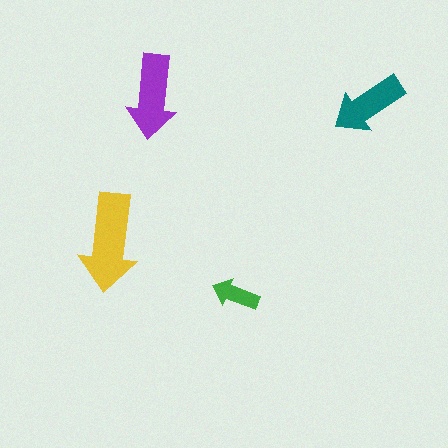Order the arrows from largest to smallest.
the yellow one, the purple one, the teal one, the green one.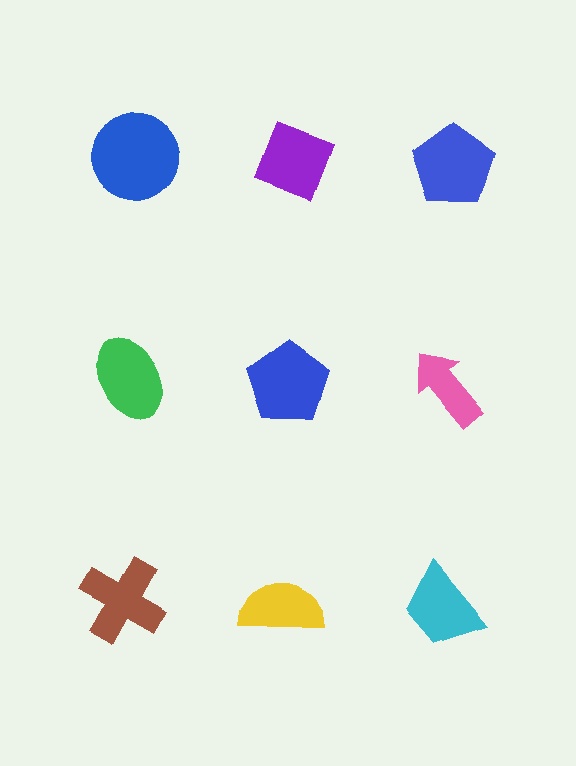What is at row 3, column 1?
A brown cross.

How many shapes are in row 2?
3 shapes.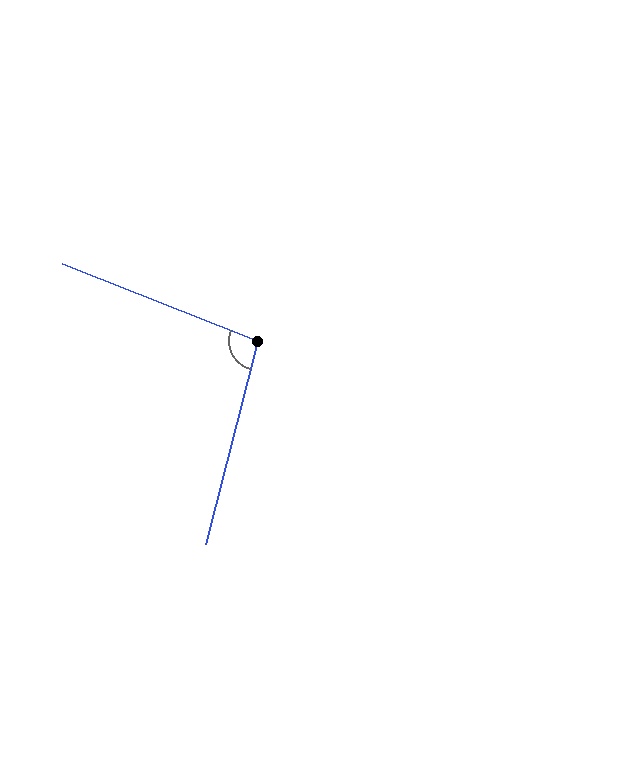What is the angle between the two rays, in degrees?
Approximately 97 degrees.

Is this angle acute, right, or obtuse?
It is obtuse.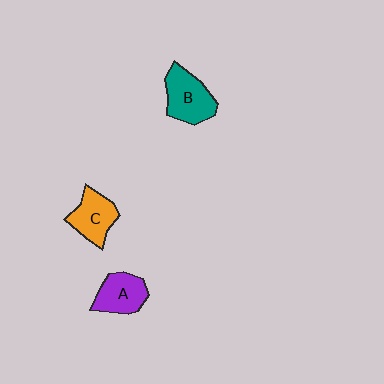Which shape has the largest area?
Shape B (teal).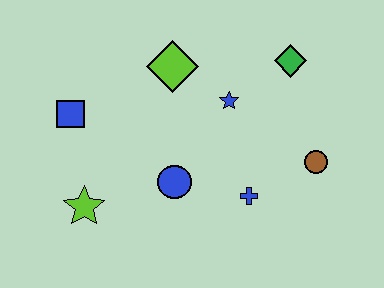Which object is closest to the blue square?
The lime star is closest to the blue square.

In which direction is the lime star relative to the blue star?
The lime star is to the left of the blue star.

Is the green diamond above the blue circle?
Yes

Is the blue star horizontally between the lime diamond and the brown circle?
Yes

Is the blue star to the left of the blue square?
No